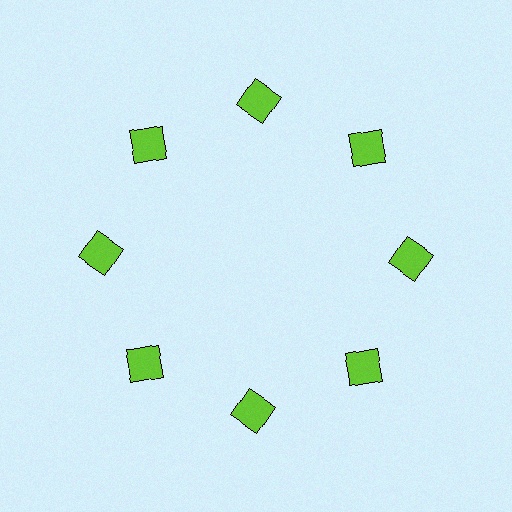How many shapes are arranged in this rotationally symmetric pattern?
There are 8 shapes, arranged in 8 groups of 1.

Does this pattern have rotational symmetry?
Yes, this pattern has 8-fold rotational symmetry. It looks the same after rotating 45 degrees around the center.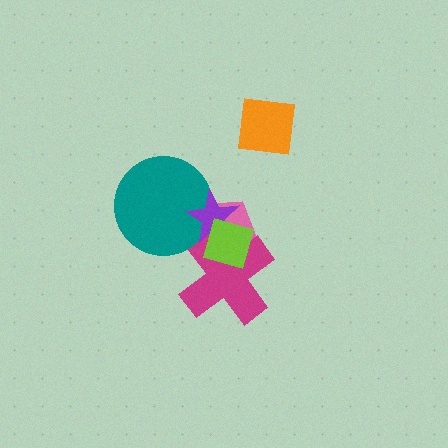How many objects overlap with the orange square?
0 objects overlap with the orange square.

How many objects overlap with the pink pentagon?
4 objects overlap with the pink pentagon.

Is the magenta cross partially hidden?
Yes, it is partially covered by another shape.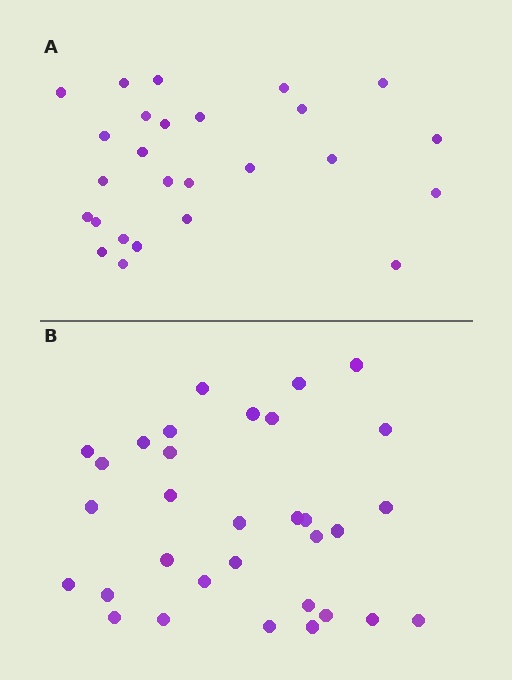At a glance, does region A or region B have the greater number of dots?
Region B (the bottom region) has more dots.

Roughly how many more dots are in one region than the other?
Region B has about 6 more dots than region A.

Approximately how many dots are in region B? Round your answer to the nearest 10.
About 30 dots. (The exact count is 32, which rounds to 30.)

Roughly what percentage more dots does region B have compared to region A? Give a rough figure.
About 25% more.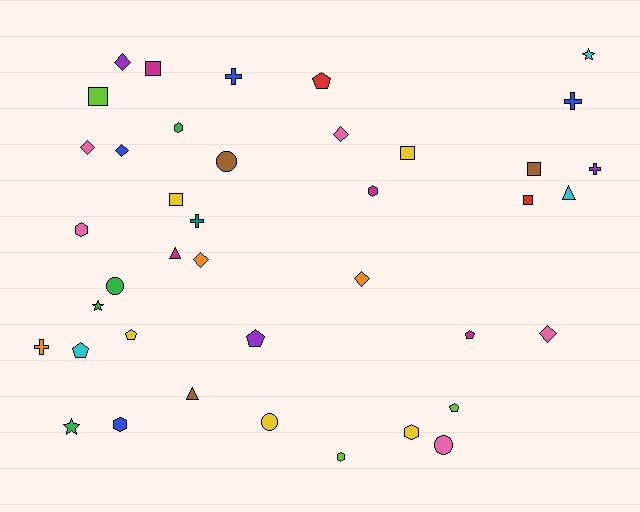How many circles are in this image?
There are 4 circles.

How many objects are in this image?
There are 40 objects.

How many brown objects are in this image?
There are 3 brown objects.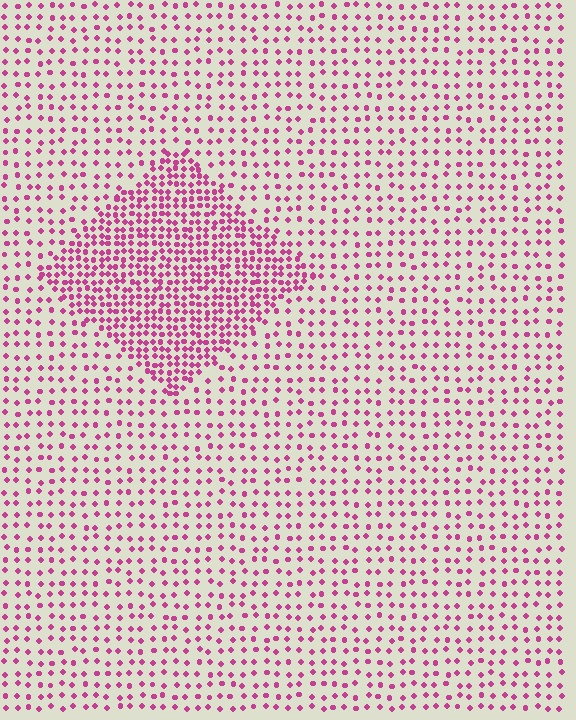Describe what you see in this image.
The image contains small magenta elements arranged at two different densities. A diamond-shaped region is visible where the elements are more densely packed than the surrounding area.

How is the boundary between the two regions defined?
The boundary is defined by a change in element density (approximately 2.3x ratio). All elements are the same color, size, and shape.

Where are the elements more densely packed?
The elements are more densely packed inside the diamond boundary.